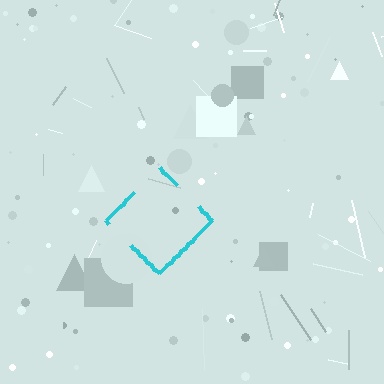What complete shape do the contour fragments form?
The contour fragments form a diamond.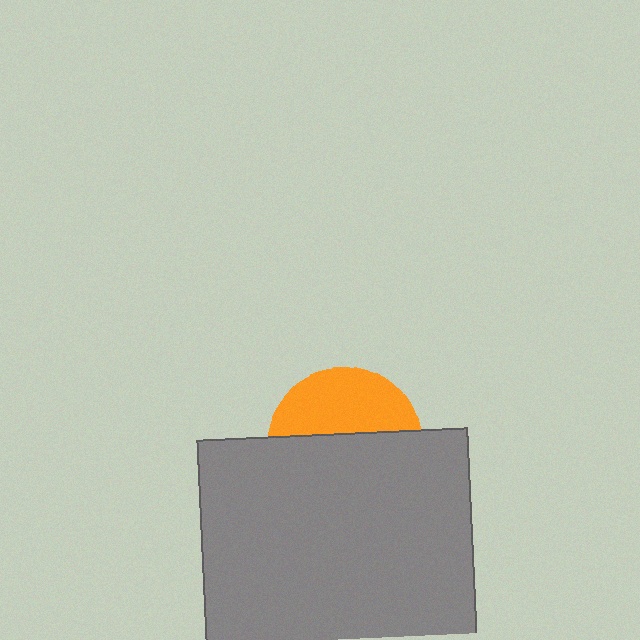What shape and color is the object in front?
The object in front is a gray rectangle.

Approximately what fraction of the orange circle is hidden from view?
Roughly 60% of the orange circle is hidden behind the gray rectangle.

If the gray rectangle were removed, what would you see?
You would see the complete orange circle.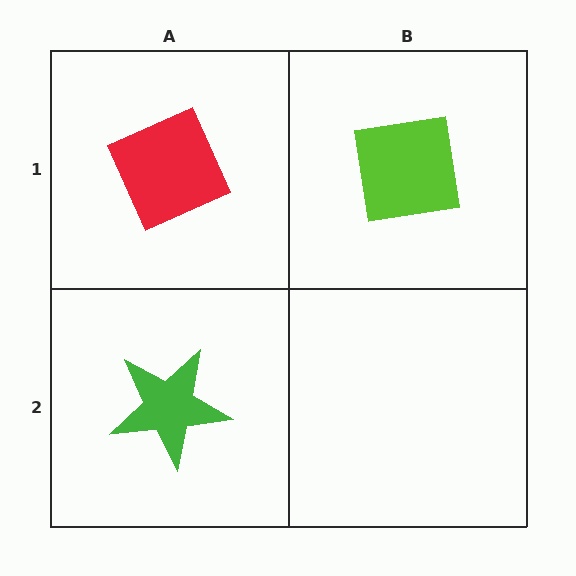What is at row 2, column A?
A green star.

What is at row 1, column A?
A red diamond.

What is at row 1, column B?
A lime square.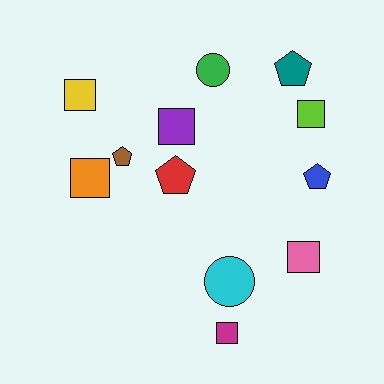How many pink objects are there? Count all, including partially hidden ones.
There is 1 pink object.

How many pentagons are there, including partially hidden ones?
There are 4 pentagons.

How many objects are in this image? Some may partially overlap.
There are 12 objects.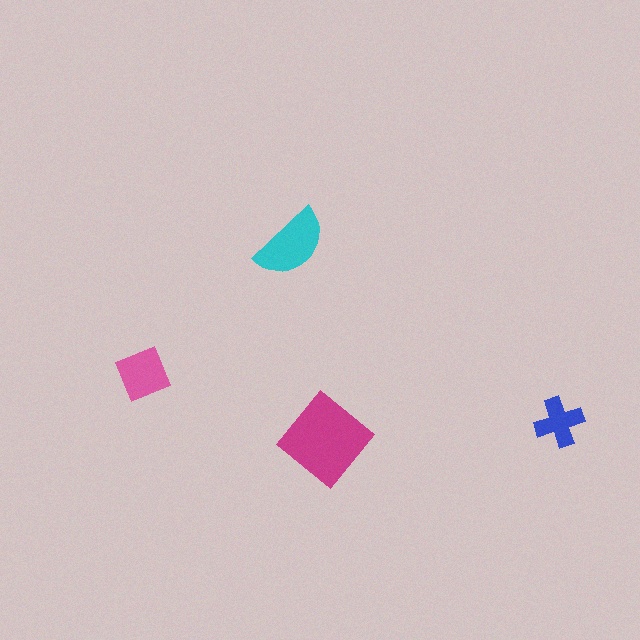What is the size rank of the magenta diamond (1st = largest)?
1st.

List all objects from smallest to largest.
The blue cross, the pink square, the cyan semicircle, the magenta diamond.